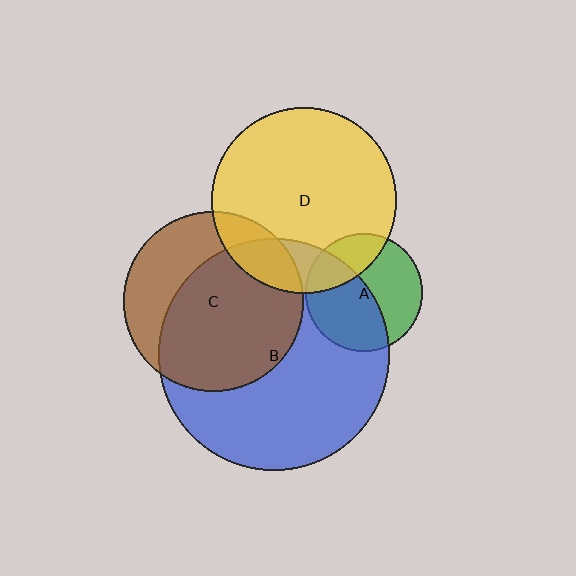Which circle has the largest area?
Circle B (blue).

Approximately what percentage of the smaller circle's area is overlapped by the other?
Approximately 15%.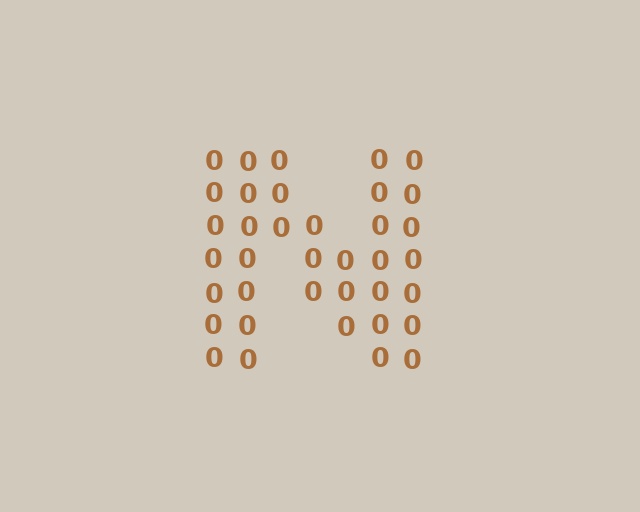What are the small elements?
The small elements are digit 0's.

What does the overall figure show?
The overall figure shows the letter N.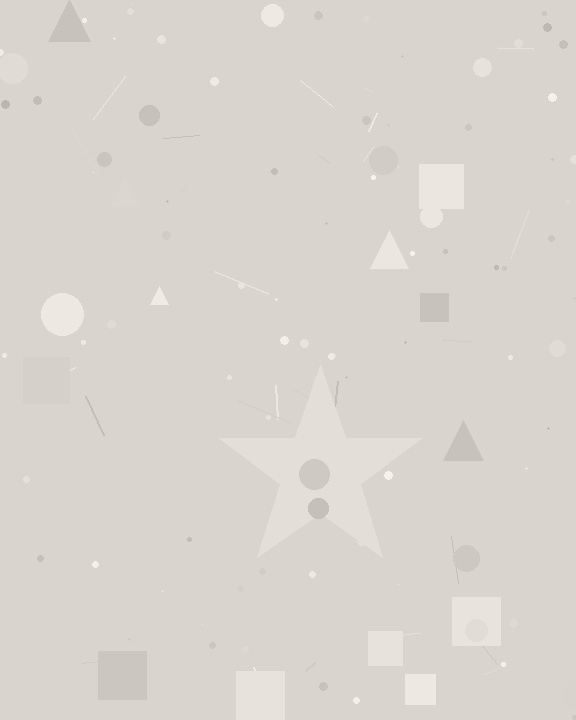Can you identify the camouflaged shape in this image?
The camouflaged shape is a star.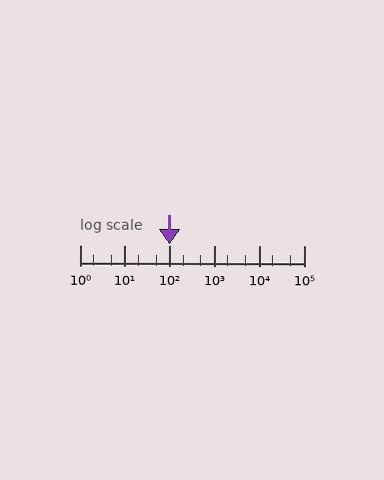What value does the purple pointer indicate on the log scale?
The pointer indicates approximately 100.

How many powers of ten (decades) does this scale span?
The scale spans 5 decades, from 1 to 100000.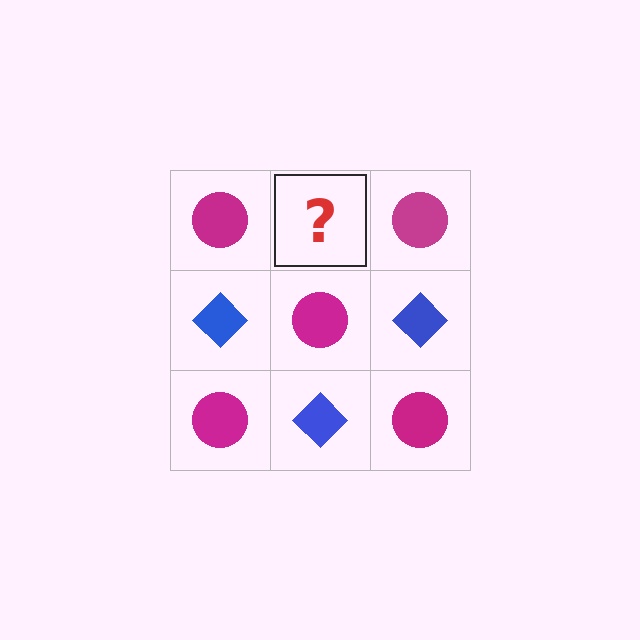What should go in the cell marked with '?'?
The missing cell should contain a blue diamond.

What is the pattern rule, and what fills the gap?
The rule is that it alternates magenta circle and blue diamond in a checkerboard pattern. The gap should be filled with a blue diamond.